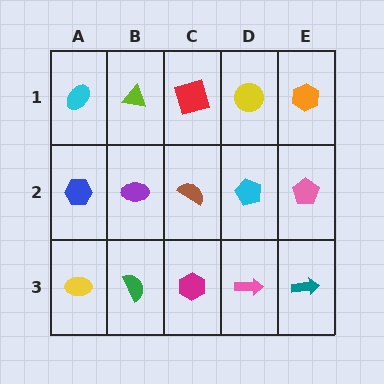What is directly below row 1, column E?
A pink pentagon.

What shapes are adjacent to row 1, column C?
A brown semicircle (row 2, column C), a lime triangle (row 1, column B), a yellow circle (row 1, column D).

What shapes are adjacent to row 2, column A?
A cyan ellipse (row 1, column A), a yellow ellipse (row 3, column A), a purple ellipse (row 2, column B).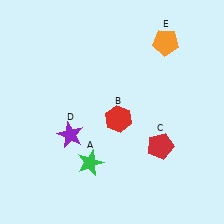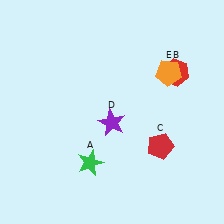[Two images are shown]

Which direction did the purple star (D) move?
The purple star (D) moved right.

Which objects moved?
The objects that moved are: the red hexagon (B), the purple star (D), the orange pentagon (E).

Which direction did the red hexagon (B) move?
The red hexagon (B) moved right.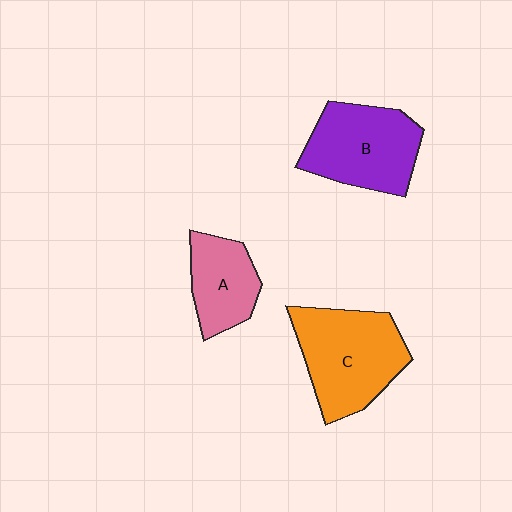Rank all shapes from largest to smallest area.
From largest to smallest: C (orange), B (purple), A (pink).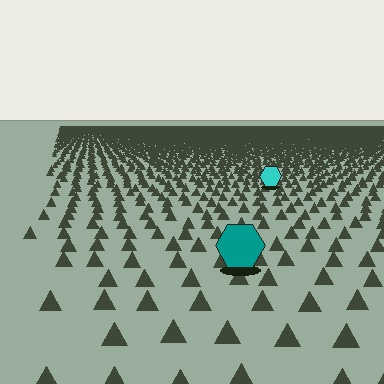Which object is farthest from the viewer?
The cyan hexagon is farthest from the viewer. It appears smaller and the ground texture around it is denser.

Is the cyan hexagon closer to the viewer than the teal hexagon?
No. The teal hexagon is closer — you can tell from the texture gradient: the ground texture is coarser near it.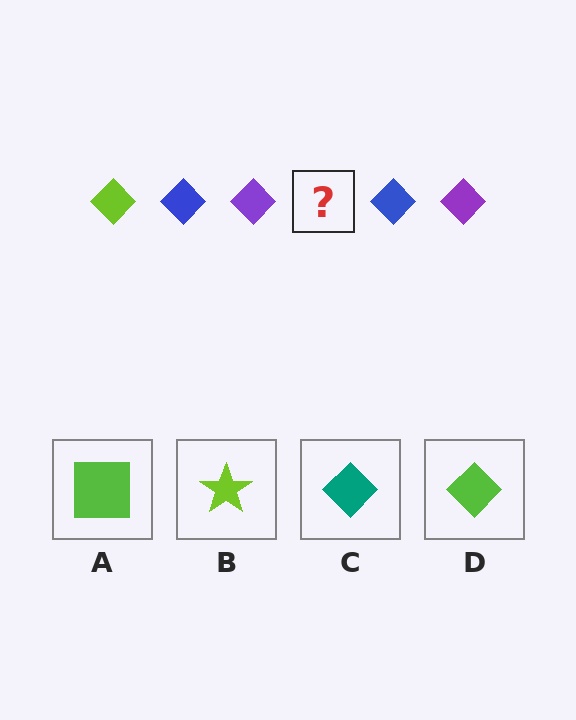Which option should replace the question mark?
Option D.